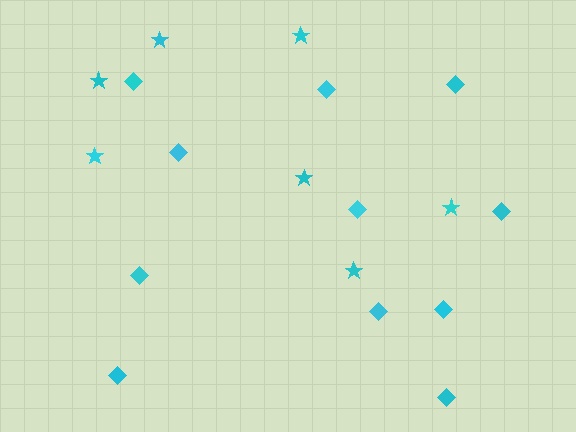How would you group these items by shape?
There are 2 groups: one group of diamonds (11) and one group of stars (7).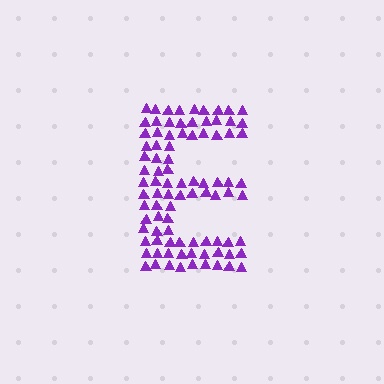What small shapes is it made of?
It is made of small triangles.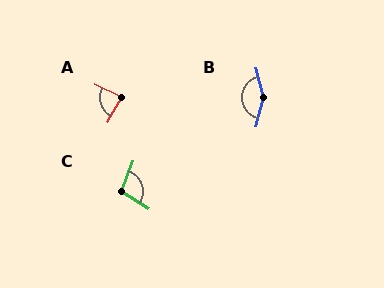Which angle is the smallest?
A, at approximately 86 degrees.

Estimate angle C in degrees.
Approximately 101 degrees.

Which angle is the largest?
B, at approximately 151 degrees.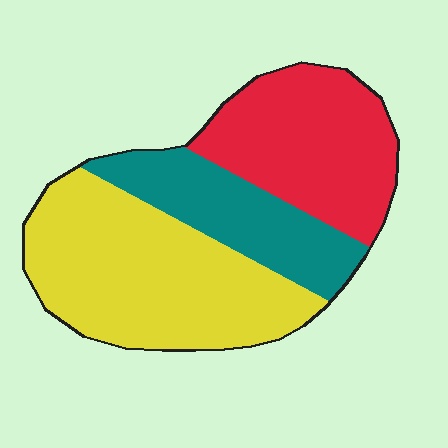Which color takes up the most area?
Yellow, at roughly 45%.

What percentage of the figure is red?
Red takes up about one third (1/3) of the figure.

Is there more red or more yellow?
Yellow.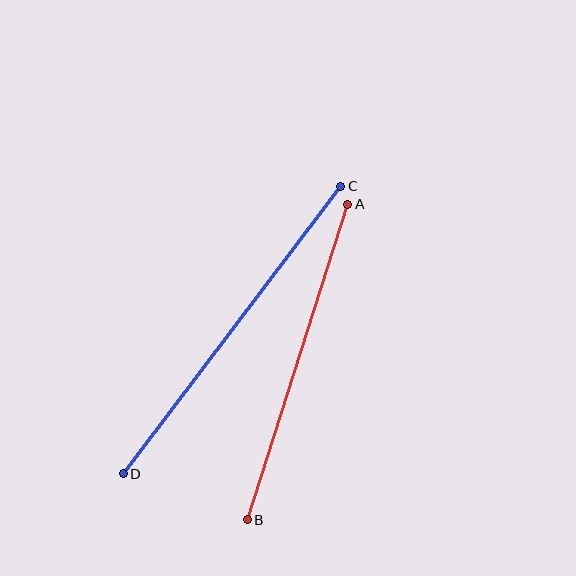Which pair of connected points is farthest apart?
Points C and D are farthest apart.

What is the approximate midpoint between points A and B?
The midpoint is at approximately (297, 362) pixels.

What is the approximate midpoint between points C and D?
The midpoint is at approximately (232, 330) pixels.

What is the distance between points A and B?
The distance is approximately 331 pixels.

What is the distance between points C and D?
The distance is approximately 361 pixels.